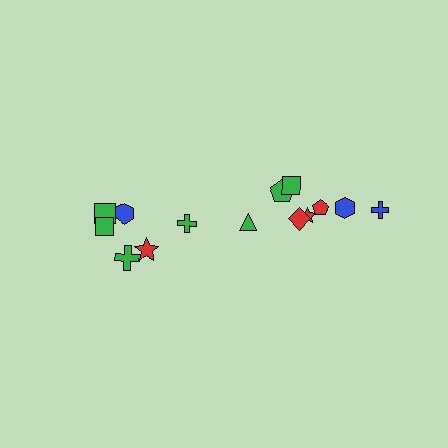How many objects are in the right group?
There are 8 objects.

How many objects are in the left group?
There are 6 objects.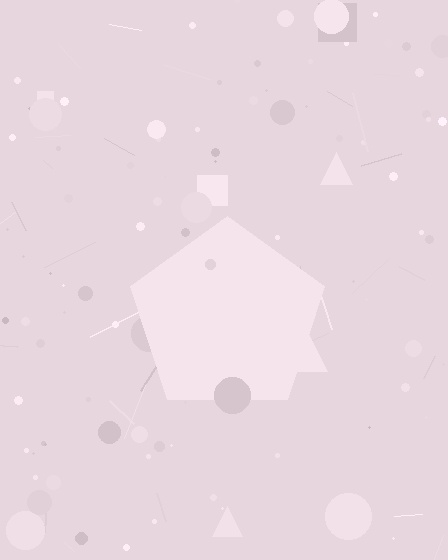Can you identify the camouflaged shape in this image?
The camouflaged shape is a pentagon.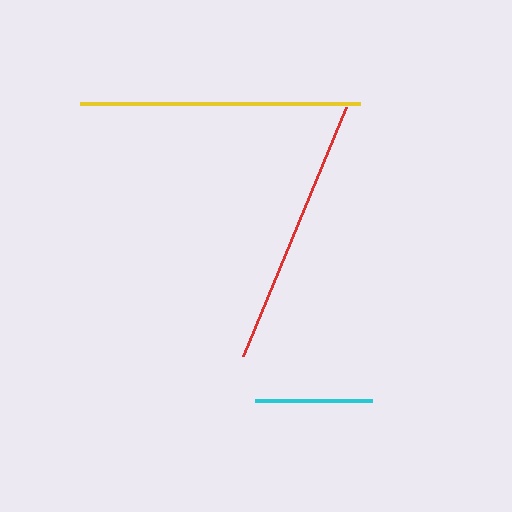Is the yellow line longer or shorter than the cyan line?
The yellow line is longer than the cyan line.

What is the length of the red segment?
The red segment is approximately 269 pixels long.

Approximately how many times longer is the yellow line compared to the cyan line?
The yellow line is approximately 2.4 times the length of the cyan line.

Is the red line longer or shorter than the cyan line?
The red line is longer than the cyan line.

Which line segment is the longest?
The yellow line is the longest at approximately 280 pixels.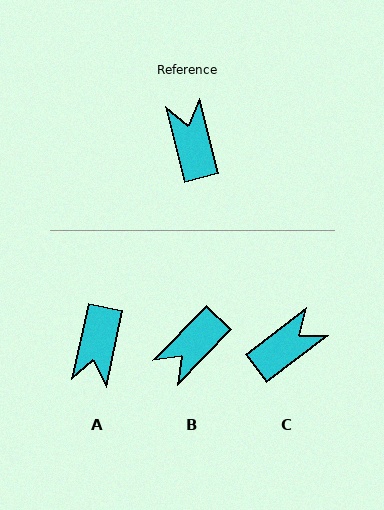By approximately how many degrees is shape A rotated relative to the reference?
Approximately 153 degrees counter-clockwise.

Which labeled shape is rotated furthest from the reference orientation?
A, about 153 degrees away.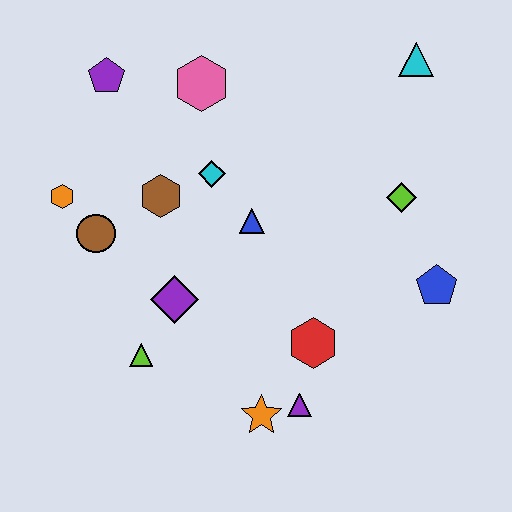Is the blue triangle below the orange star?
No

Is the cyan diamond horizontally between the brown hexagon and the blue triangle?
Yes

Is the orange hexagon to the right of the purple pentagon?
No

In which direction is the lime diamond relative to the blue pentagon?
The lime diamond is above the blue pentagon.